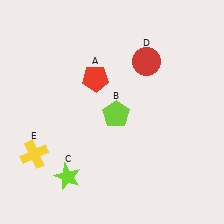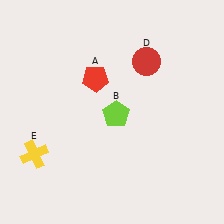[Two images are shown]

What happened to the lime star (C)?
The lime star (C) was removed in Image 2. It was in the bottom-left area of Image 1.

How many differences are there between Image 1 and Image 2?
There is 1 difference between the two images.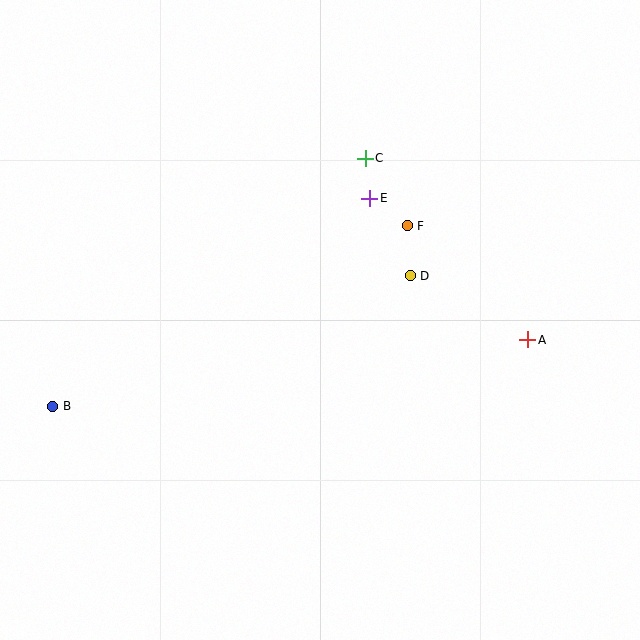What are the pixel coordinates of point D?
Point D is at (410, 276).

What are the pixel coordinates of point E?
Point E is at (370, 198).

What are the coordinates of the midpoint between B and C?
The midpoint between B and C is at (209, 282).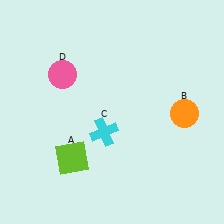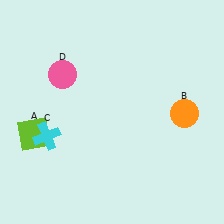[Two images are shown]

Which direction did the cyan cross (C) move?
The cyan cross (C) moved left.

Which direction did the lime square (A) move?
The lime square (A) moved left.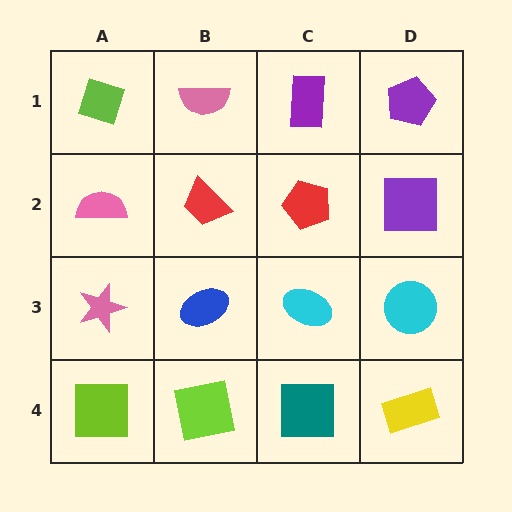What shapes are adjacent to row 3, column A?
A pink semicircle (row 2, column A), a lime square (row 4, column A), a blue ellipse (row 3, column B).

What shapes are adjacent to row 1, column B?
A red trapezoid (row 2, column B), a lime diamond (row 1, column A), a purple rectangle (row 1, column C).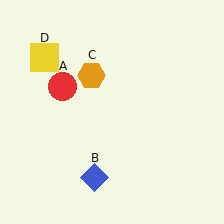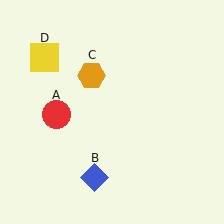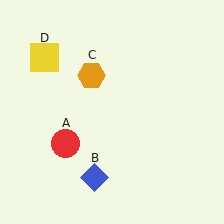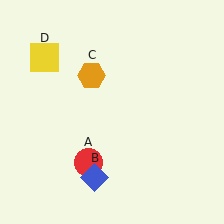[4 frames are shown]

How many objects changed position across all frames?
1 object changed position: red circle (object A).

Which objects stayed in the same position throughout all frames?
Blue diamond (object B) and orange hexagon (object C) and yellow square (object D) remained stationary.